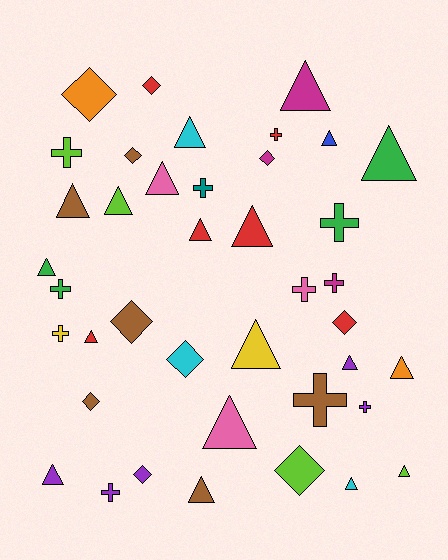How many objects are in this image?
There are 40 objects.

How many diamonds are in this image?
There are 10 diamonds.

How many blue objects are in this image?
There is 1 blue object.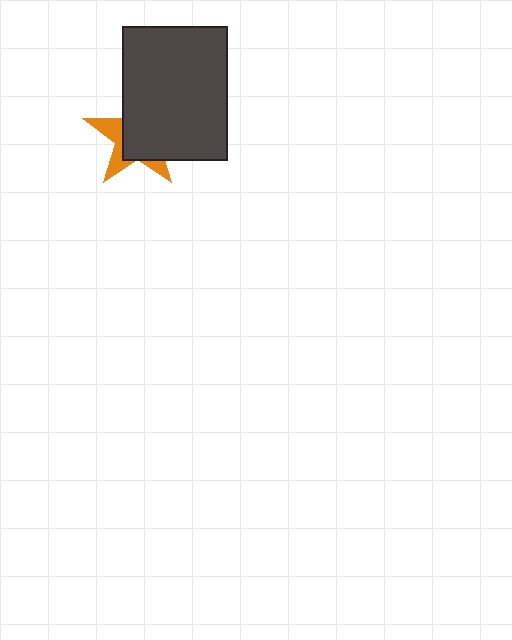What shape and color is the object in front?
The object in front is a dark gray rectangle.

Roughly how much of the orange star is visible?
A small part of it is visible (roughly 33%).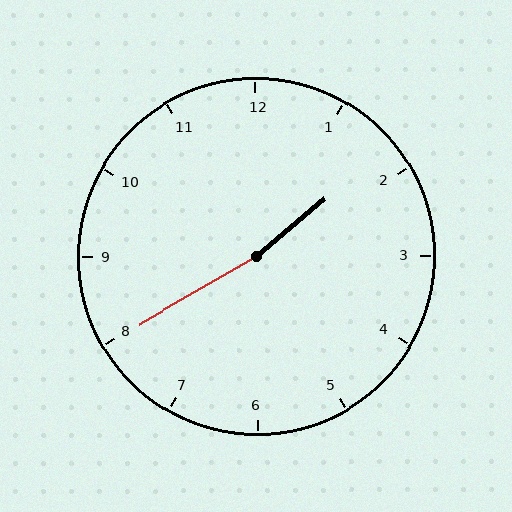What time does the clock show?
1:40.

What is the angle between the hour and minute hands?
Approximately 170 degrees.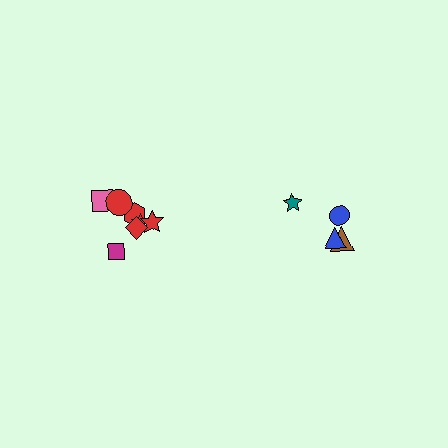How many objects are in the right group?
There are 4 objects.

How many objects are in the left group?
There are 7 objects.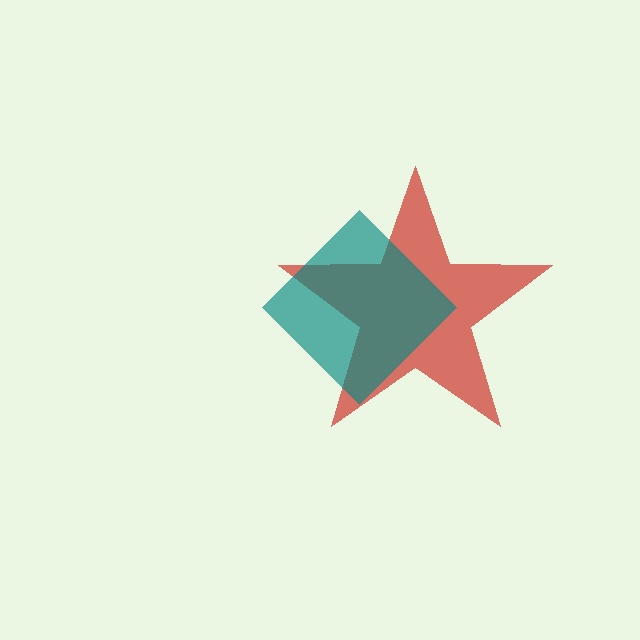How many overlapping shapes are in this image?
There are 2 overlapping shapes in the image.